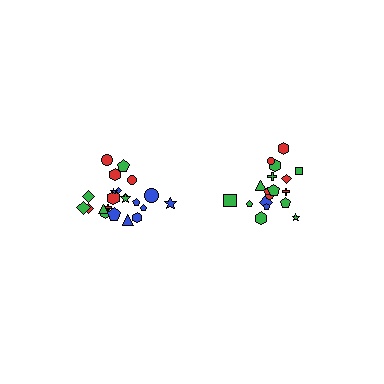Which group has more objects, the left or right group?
The left group.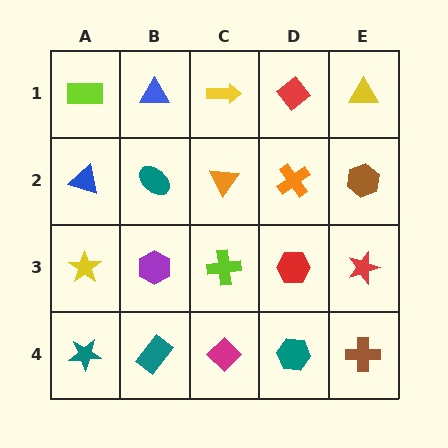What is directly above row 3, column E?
A brown hexagon.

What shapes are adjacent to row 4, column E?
A red star (row 3, column E), a teal hexagon (row 4, column D).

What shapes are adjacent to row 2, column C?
A yellow arrow (row 1, column C), a lime cross (row 3, column C), a teal ellipse (row 2, column B), an orange cross (row 2, column D).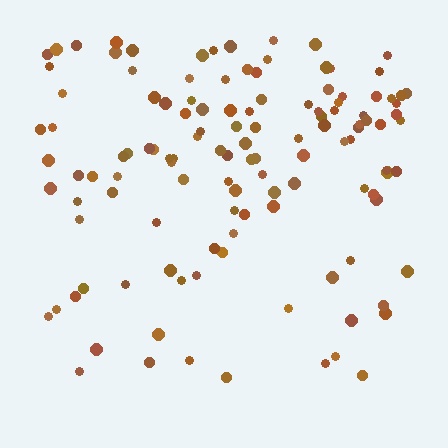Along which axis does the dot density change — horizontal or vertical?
Vertical.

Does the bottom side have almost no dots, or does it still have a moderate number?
Still a moderate number, just noticeably fewer than the top.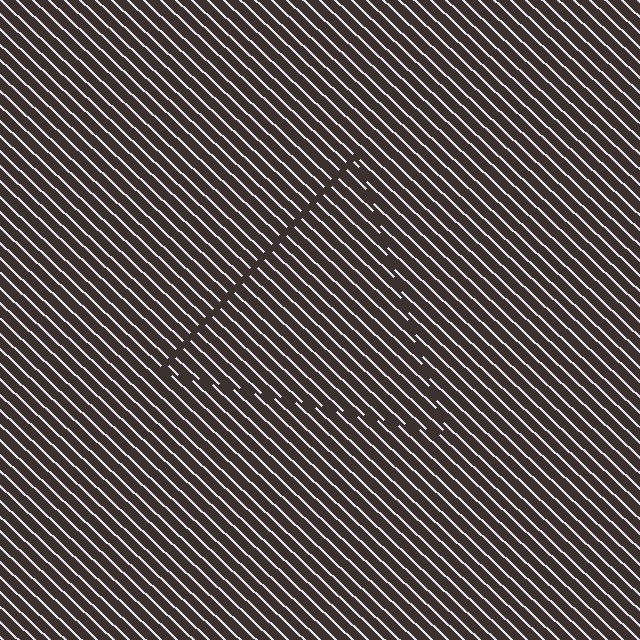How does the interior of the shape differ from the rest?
The interior of the shape contains the same grating, shifted by half a period — the contour is defined by the phase discontinuity where line-ends from the inner and outer gratings abut.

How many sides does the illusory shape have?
3 sides — the line-ends trace a triangle.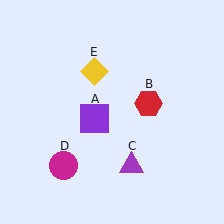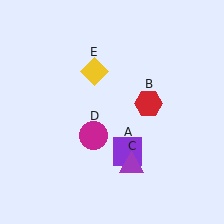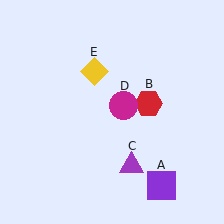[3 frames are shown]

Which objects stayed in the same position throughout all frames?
Red hexagon (object B) and purple triangle (object C) and yellow diamond (object E) remained stationary.